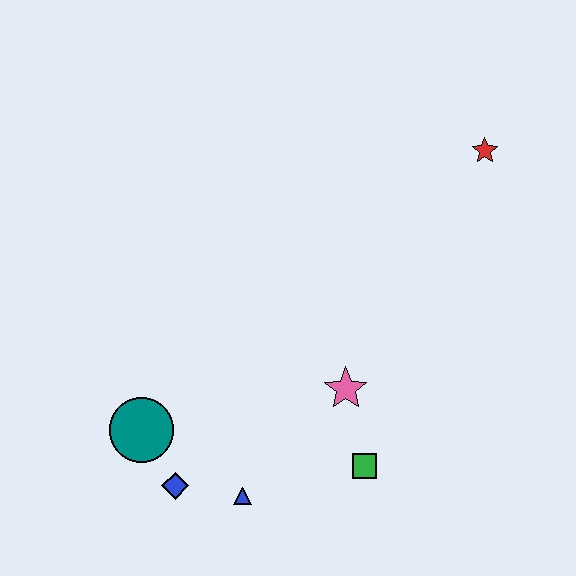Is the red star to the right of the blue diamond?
Yes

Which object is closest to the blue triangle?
The blue diamond is closest to the blue triangle.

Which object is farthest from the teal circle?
The red star is farthest from the teal circle.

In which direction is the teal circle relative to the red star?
The teal circle is to the left of the red star.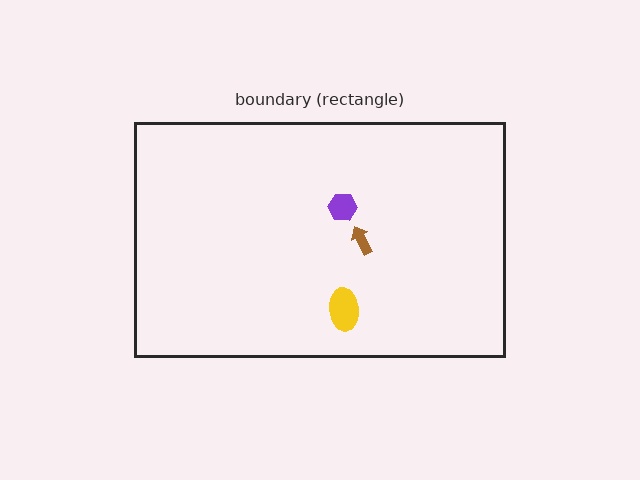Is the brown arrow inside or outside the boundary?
Inside.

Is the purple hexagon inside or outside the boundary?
Inside.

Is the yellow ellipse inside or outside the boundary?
Inside.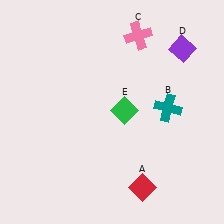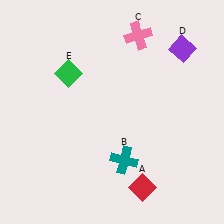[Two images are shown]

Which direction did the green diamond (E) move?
The green diamond (E) moved left.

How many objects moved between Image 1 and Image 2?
2 objects moved between the two images.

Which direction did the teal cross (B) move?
The teal cross (B) moved down.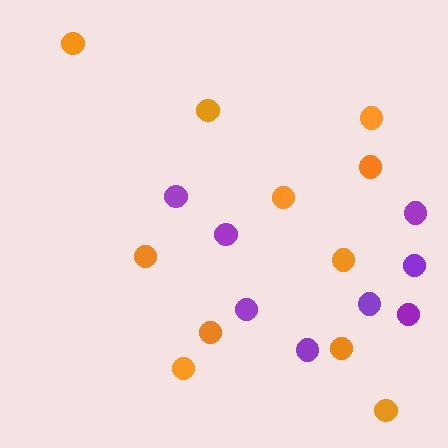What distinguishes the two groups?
There are 2 groups: one group of orange circles (11) and one group of purple circles (8).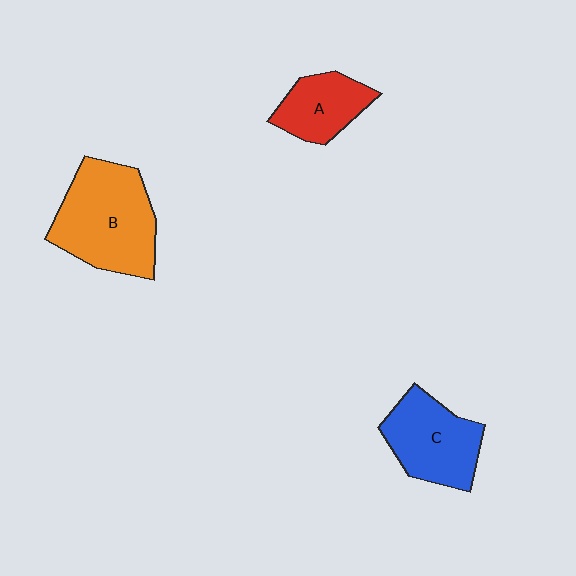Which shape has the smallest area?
Shape A (red).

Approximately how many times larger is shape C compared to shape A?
Approximately 1.4 times.